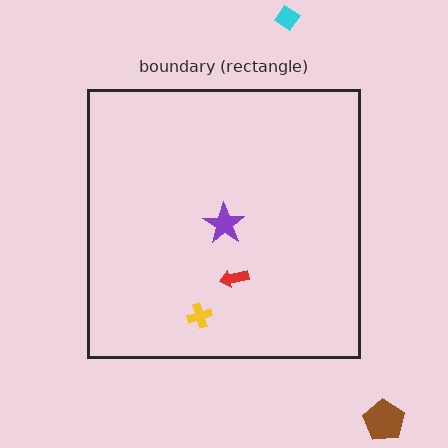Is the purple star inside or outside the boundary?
Inside.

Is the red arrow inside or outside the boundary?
Inside.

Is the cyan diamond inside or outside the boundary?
Outside.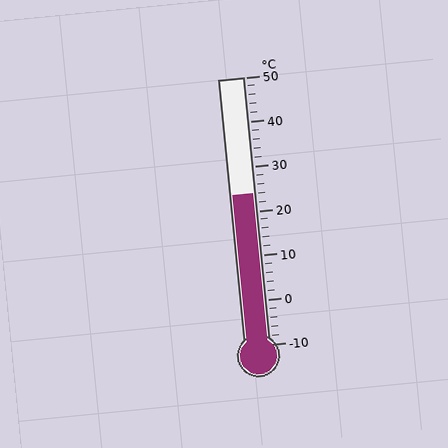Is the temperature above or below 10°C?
The temperature is above 10°C.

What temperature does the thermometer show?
The thermometer shows approximately 24°C.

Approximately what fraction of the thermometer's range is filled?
The thermometer is filled to approximately 55% of its range.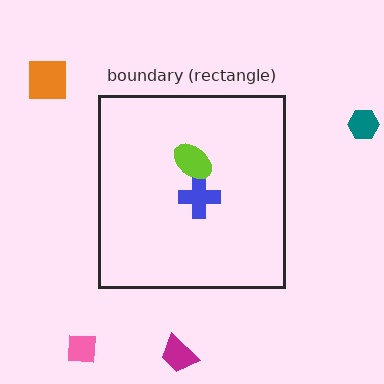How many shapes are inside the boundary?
2 inside, 4 outside.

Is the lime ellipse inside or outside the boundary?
Inside.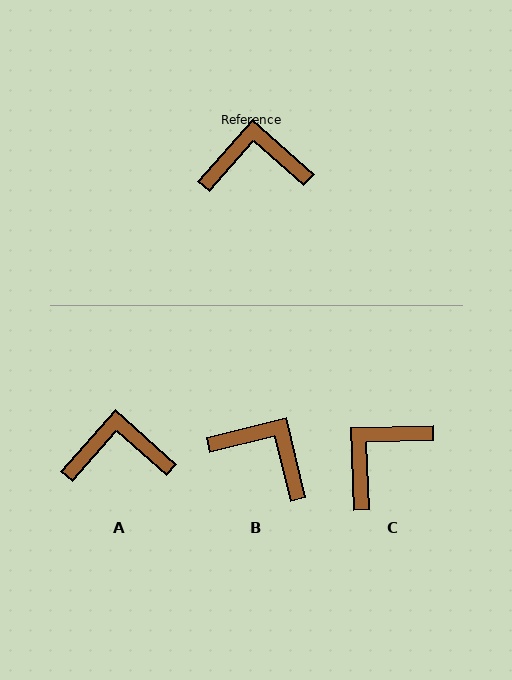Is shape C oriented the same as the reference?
No, it is off by about 43 degrees.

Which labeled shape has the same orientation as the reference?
A.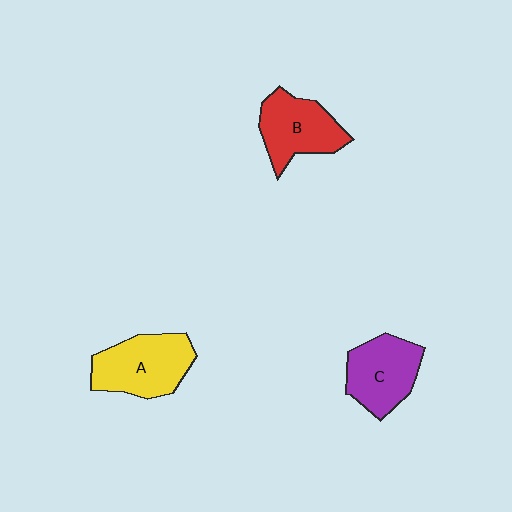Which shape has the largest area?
Shape A (yellow).